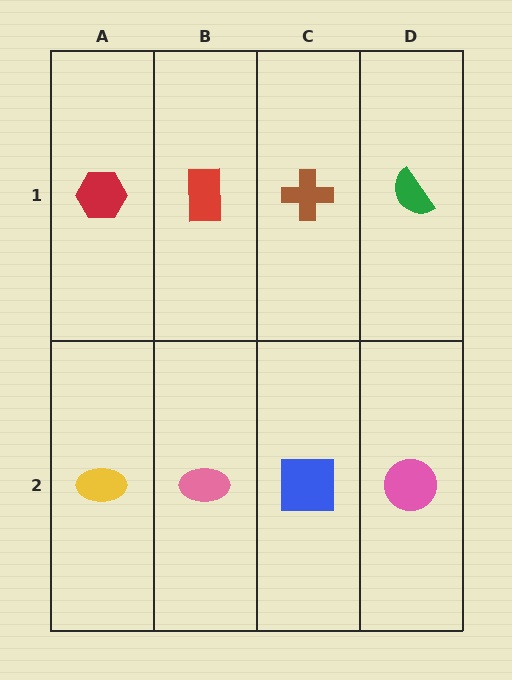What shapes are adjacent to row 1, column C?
A blue square (row 2, column C), a red rectangle (row 1, column B), a green semicircle (row 1, column D).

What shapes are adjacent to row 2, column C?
A brown cross (row 1, column C), a pink ellipse (row 2, column B), a pink circle (row 2, column D).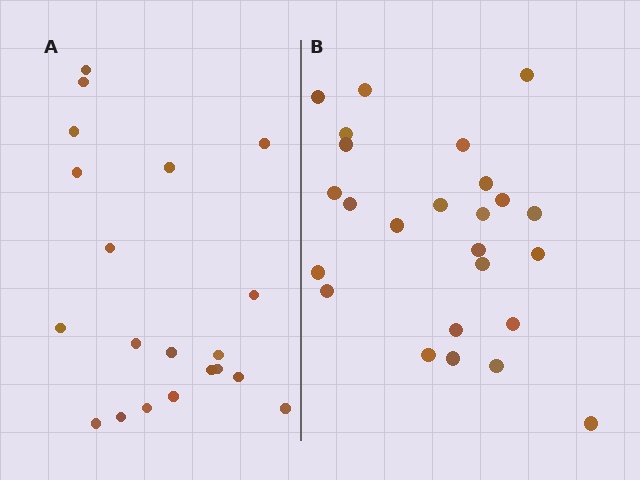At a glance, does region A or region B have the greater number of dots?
Region B (the right region) has more dots.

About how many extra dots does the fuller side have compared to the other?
Region B has about 5 more dots than region A.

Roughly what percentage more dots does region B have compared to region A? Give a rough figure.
About 25% more.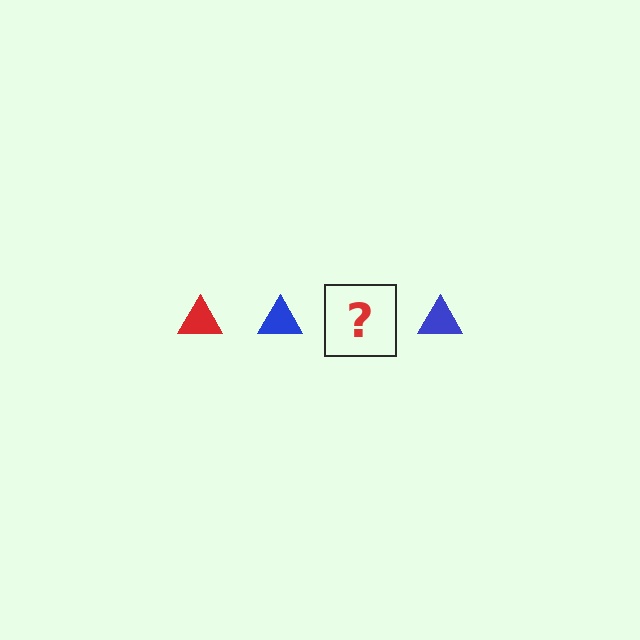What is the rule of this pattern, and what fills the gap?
The rule is that the pattern cycles through red, blue triangles. The gap should be filled with a red triangle.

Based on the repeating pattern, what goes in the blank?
The blank should be a red triangle.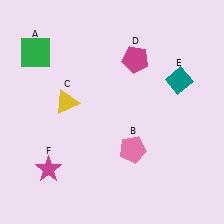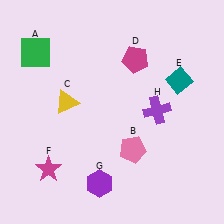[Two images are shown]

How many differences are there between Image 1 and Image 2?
There are 2 differences between the two images.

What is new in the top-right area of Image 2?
A purple cross (H) was added in the top-right area of Image 2.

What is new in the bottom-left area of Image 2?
A purple hexagon (G) was added in the bottom-left area of Image 2.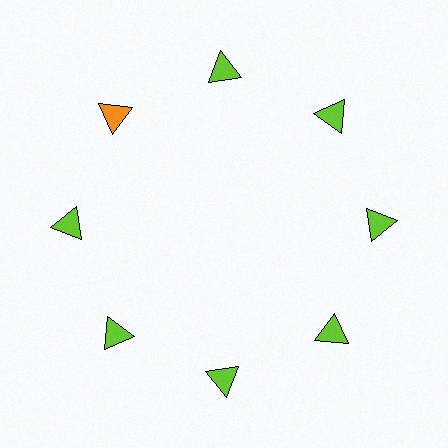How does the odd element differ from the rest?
It has a different color: orange instead of lime.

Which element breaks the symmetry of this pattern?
The orange triangle at roughly the 10 o'clock position breaks the symmetry. All other shapes are lime triangles.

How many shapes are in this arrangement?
There are 8 shapes arranged in a ring pattern.